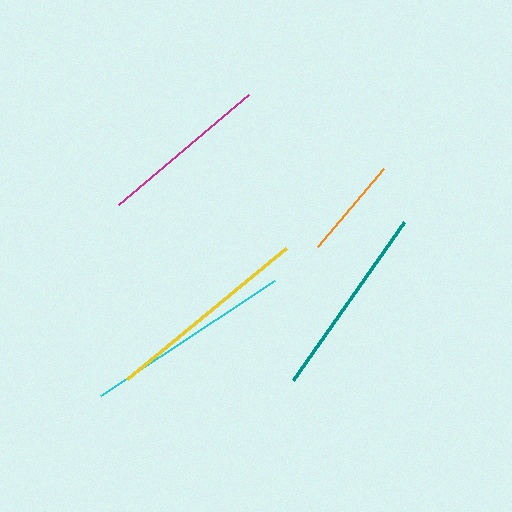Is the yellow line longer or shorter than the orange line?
The yellow line is longer than the orange line.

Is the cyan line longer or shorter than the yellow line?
The cyan line is longer than the yellow line.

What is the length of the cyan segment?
The cyan segment is approximately 209 pixels long.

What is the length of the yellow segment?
The yellow segment is approximately 206 pixels long.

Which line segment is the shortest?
The orange line is the shortest at approximately 102 pixels.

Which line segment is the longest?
The cyan line is the longest at approximately 209 pixels.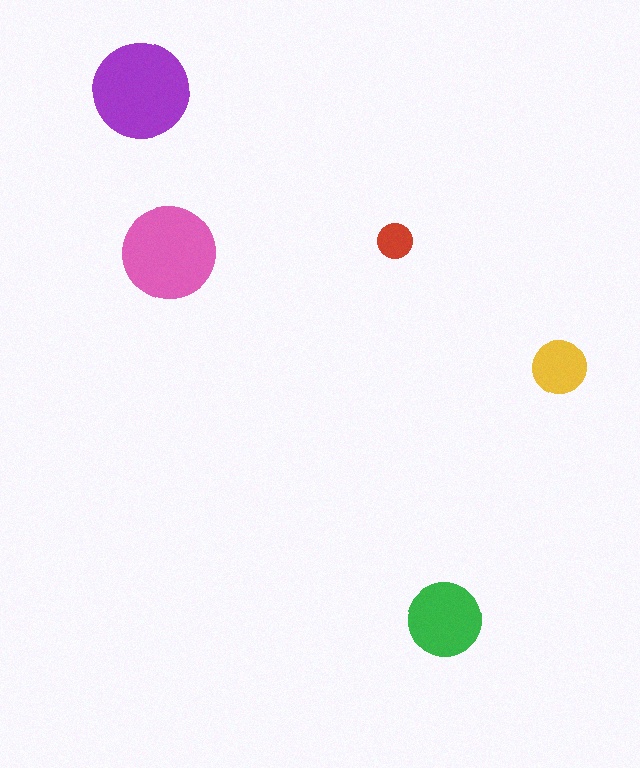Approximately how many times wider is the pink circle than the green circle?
About 1.5 times wider.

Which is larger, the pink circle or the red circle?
The pink one.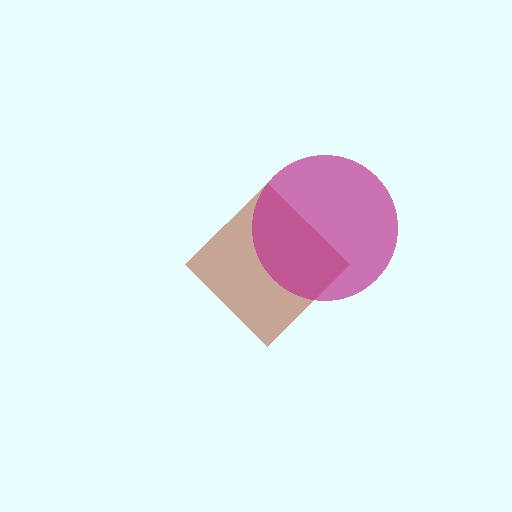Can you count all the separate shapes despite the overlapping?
Yes, there are 2 separate shapes.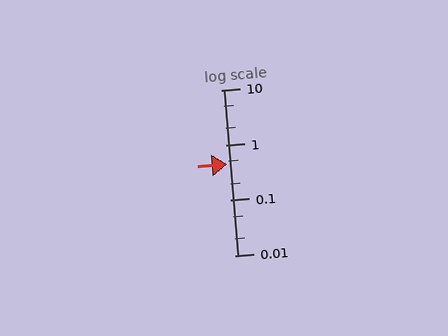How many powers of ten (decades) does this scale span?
The scale spans 3 decades, from 0.01 to 10.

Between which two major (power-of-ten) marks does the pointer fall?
The pointer is between 0.1 and 1.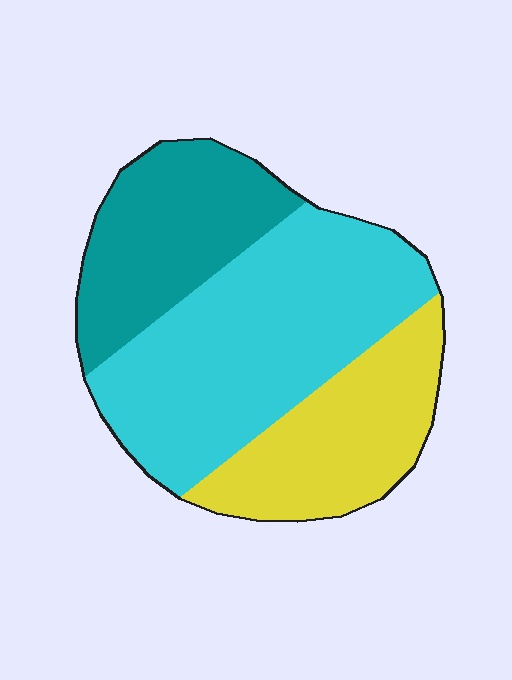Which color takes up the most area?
Cyan, at roughly 45%.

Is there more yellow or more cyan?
Cyan.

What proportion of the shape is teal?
Teal covers around 25% of the shape.